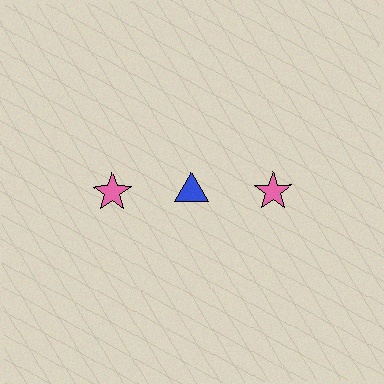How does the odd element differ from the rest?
It differs in both color (blue instead of pink) and shape (triangle instead of star).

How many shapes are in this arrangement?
There are 3 shapes arranged in a grid pattern.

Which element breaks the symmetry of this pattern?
The blue triangle in the top row, second from left column breaks the symmetry. All other shapes are pink stars.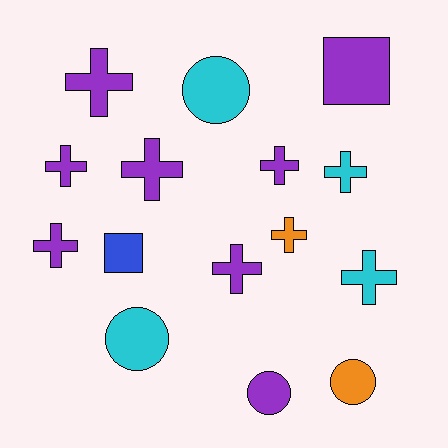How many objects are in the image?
There are 15 objects.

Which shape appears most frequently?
Cross, with 9 objects.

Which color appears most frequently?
Purple, with 8 objects.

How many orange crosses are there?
There is 1 orange cross.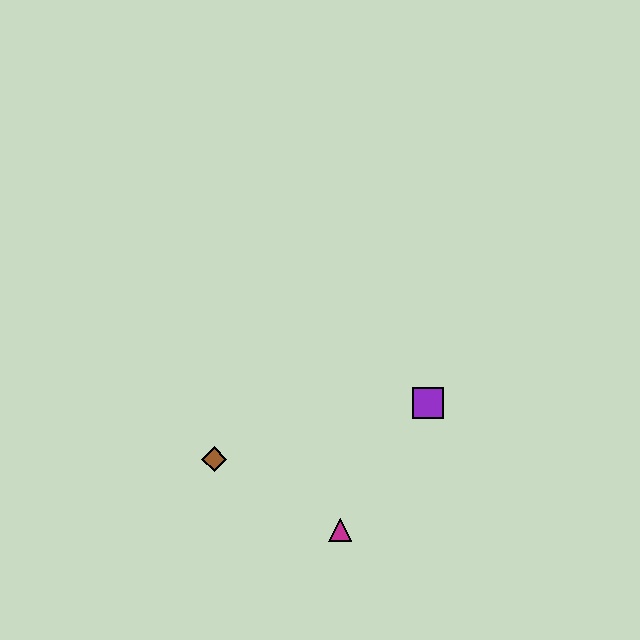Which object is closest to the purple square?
The magenta triangle is closest to the purple square.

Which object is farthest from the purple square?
The brown diamond is farthest from the purple square.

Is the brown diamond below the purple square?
Yes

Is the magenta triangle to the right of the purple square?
No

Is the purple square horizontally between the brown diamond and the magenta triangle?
No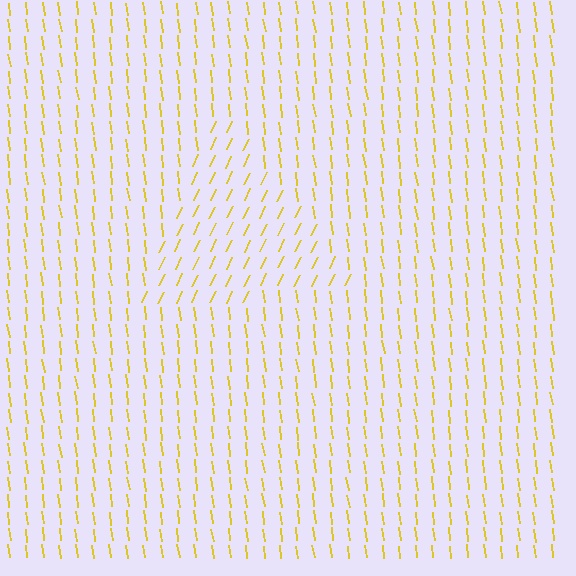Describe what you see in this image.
The image is filled with small yellow line segments. A triangle region in the image has lines oriented differently from the surrounding lines, creating a visible texture boundary.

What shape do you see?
I see a triangle.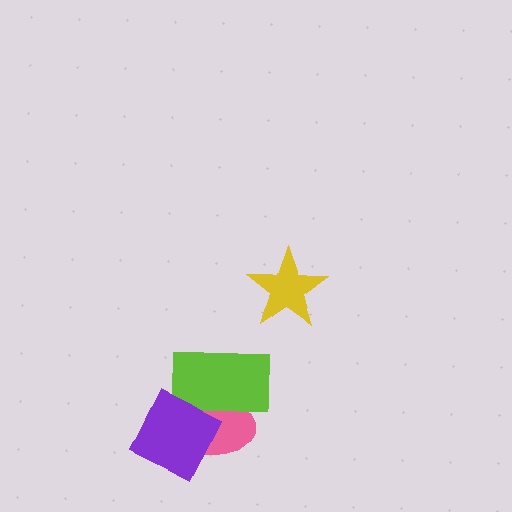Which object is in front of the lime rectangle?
The purple square is in front of the lime rectangle.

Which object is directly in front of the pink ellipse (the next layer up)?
The lime rectangle is directly in front of the pink ellipse.